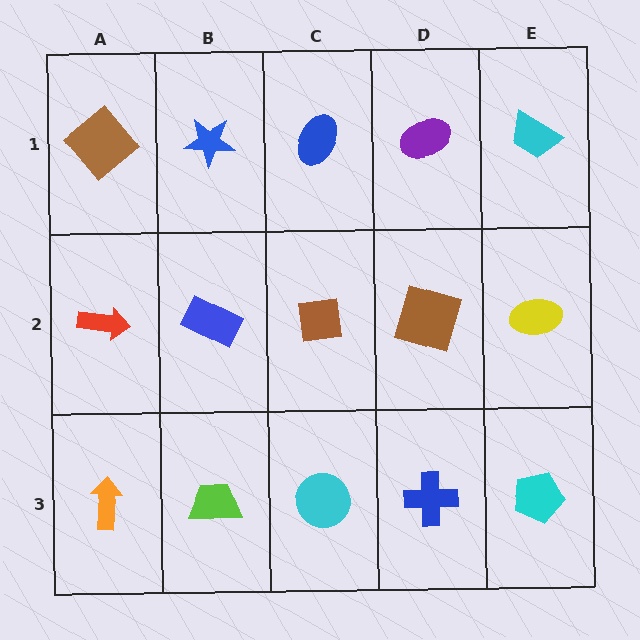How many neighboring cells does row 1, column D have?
3.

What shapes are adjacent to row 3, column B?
A blue rectangle (row 2, column B), an orange arrow (row 3, column A), a cyan circle (row 3, column C).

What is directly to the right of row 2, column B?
A brown square.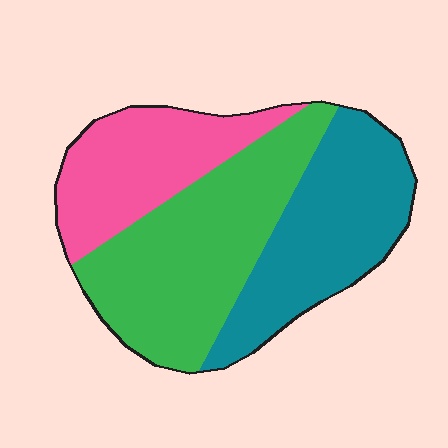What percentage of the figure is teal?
Teal takes up about one third (1/3) of the figure.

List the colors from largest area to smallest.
From largest to smallest: green, teal, pink.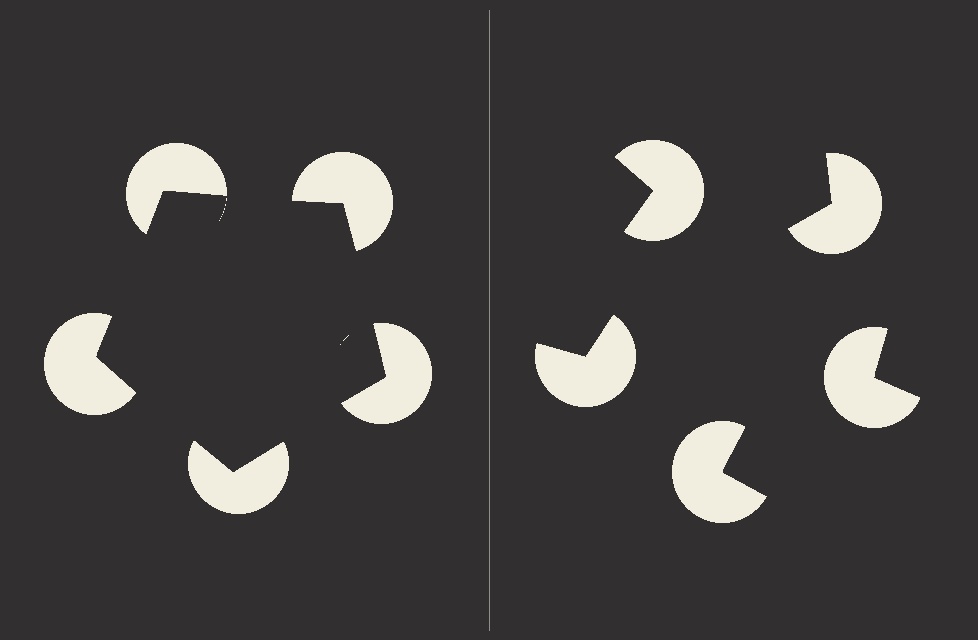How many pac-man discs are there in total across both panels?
10 — 5 on each side.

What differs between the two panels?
The pac-man discs are positioned identically on both sides; only the wedge orientations differ. On the left they align to a pentagon; on the right they are misaligned.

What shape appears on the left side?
An illusory pentagon.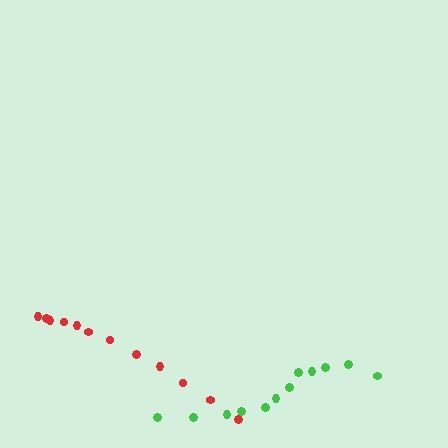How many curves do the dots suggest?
There are 2 distinct paths.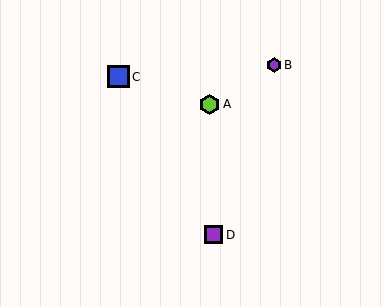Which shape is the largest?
The blue square (labeled C) is the largest.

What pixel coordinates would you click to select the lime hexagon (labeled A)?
Click at (210, 104) to select the lime hexagon A.